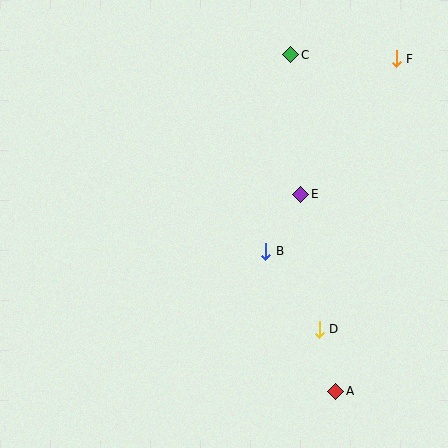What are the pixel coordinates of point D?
Point D is at (319, 329).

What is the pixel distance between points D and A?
The distance between D and A is 64 pixels.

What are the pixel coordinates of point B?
Point B is at (266, 251).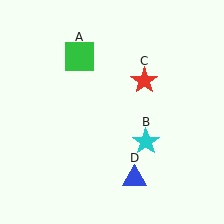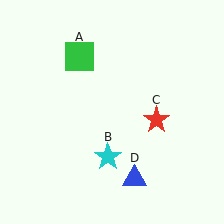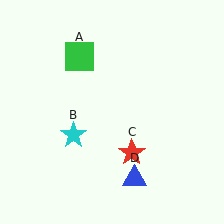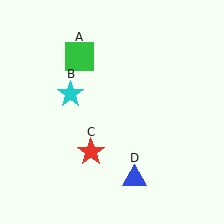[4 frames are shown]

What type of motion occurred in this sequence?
The cyan star (object B), red star (object C) rotated clockwise around the center of the scene.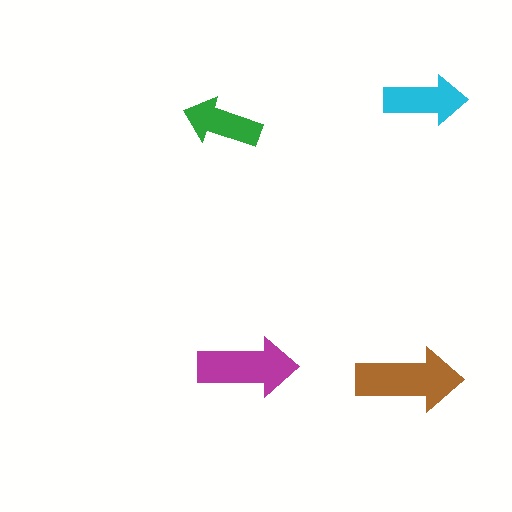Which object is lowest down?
The brown arrow is bottommost.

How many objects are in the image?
There are 4 objects in the image.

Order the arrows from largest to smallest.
the brown one, the magenta one, the cyan one, the green one.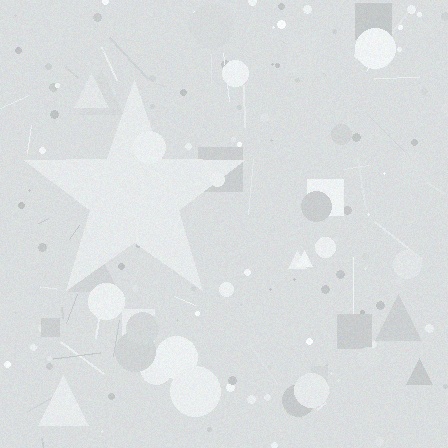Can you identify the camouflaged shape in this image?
The camouflaged shape is a star.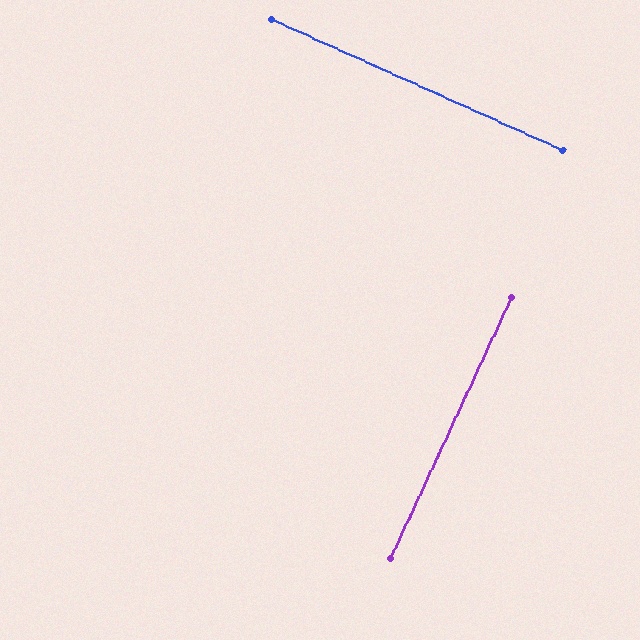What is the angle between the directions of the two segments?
Approximately 89 degrees.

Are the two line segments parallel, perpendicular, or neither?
Perpendicular — they meet at approximately 89°.